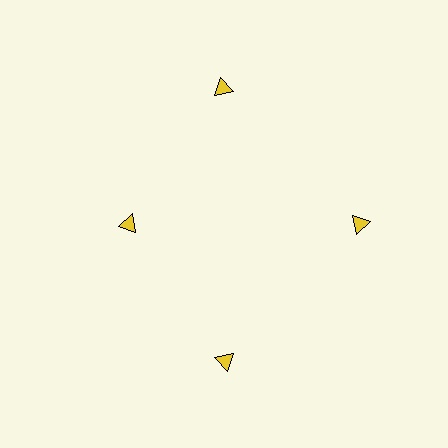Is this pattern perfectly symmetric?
No. The 4 yellow triangles are arranged in a ring, but one element near the 9 o'clock position is pulled inward toward the center, breaking the 4-fold rotational symmetry.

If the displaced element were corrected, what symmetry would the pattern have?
It would have 4-fold rotational symmetry — the pattern would map onto itself every 90 degrees.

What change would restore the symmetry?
The symmetry would be restored by moving it outward, back onto the ring so that all 4 triangles sit at equal angles and equal distance from the center.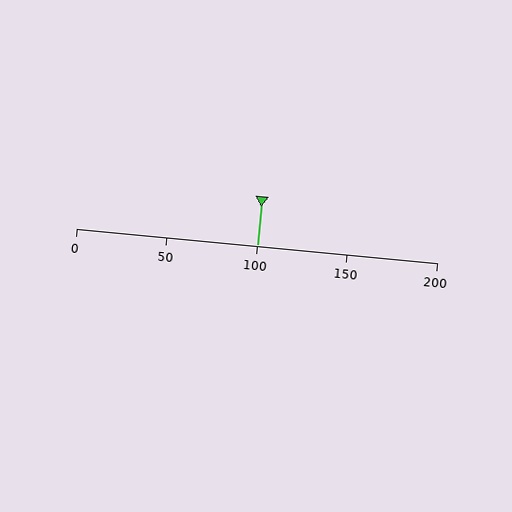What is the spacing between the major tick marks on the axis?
The major ticks are spaced 50 apart.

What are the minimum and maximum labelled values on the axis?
The axis runs from 0 to 200.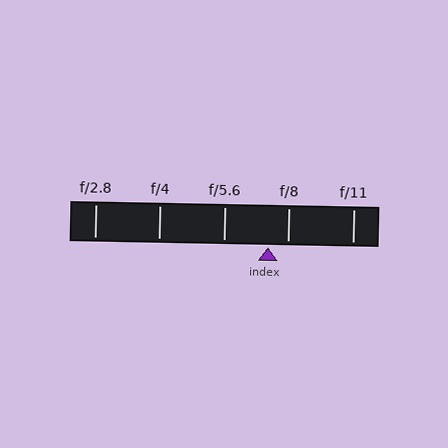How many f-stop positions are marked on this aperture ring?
There are 5 f-stop positions marked.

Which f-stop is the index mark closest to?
The index mark is closest to f/8.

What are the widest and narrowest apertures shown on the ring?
The widest aperture shown is f/2.8 and the narrowest is f/11.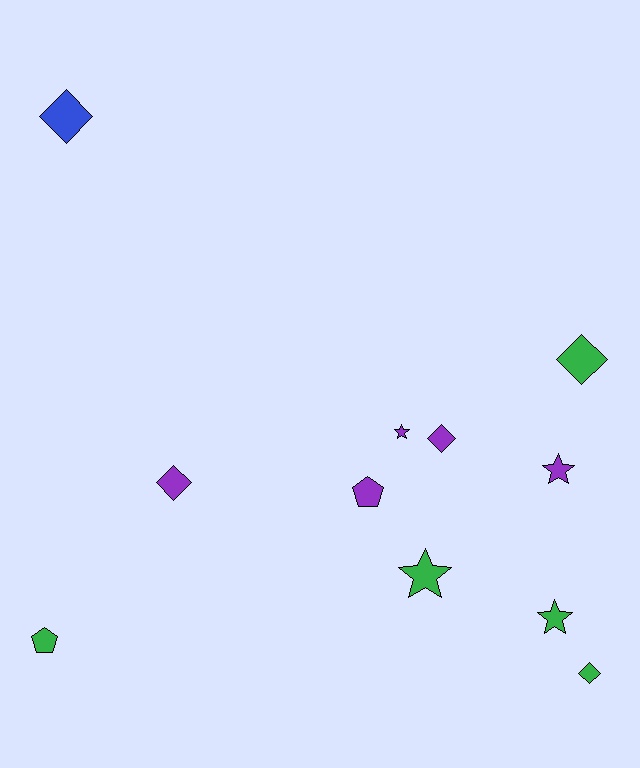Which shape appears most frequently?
Diamond, with 5 objects.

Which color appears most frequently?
Purple, with 5 objects.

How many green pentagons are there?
There is 1 green pentagon.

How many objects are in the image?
There are 11 objects.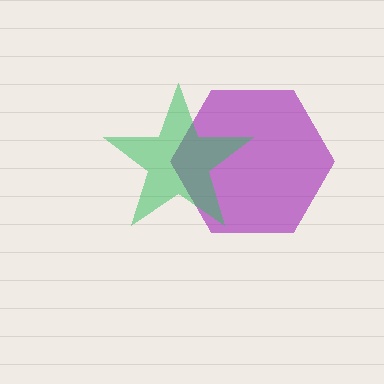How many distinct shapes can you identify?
There are 2 distinct shapes: a purple hexagon, a green star.